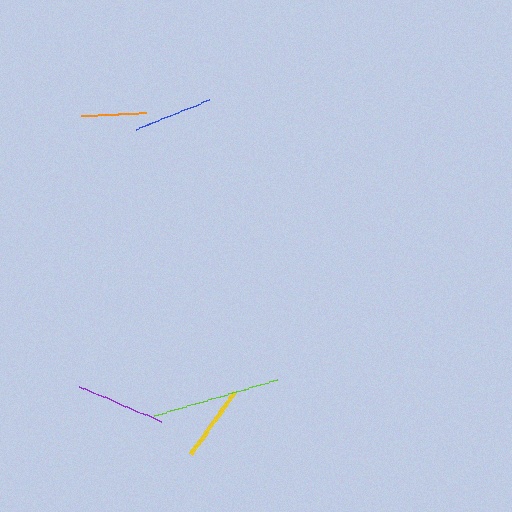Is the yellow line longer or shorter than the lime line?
The lime line is longer than the yellow line.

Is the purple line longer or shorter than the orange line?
The purple line is longer than the orange line.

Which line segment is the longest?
The lime line is the longest at approximately 128 pixels.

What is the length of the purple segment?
The purple segment is approximately 88 pixels long.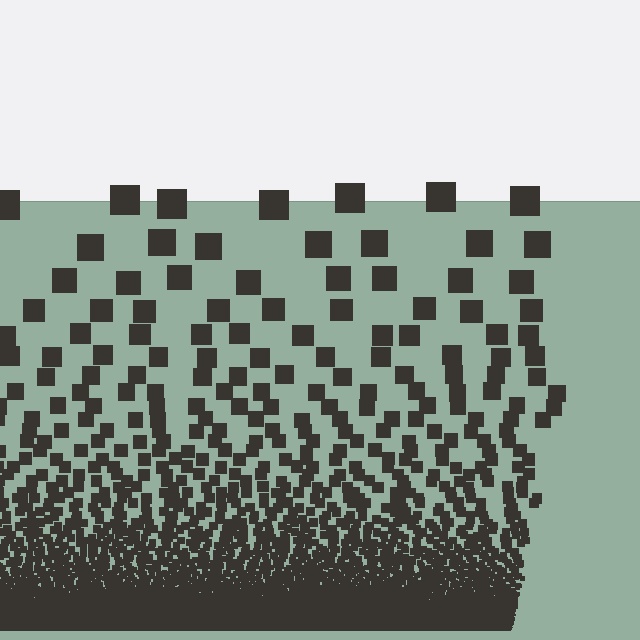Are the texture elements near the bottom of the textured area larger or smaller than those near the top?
Smaller. The gradient is inverted — elements near the bottom are smaller and denser.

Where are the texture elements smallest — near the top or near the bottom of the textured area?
Near the bottom.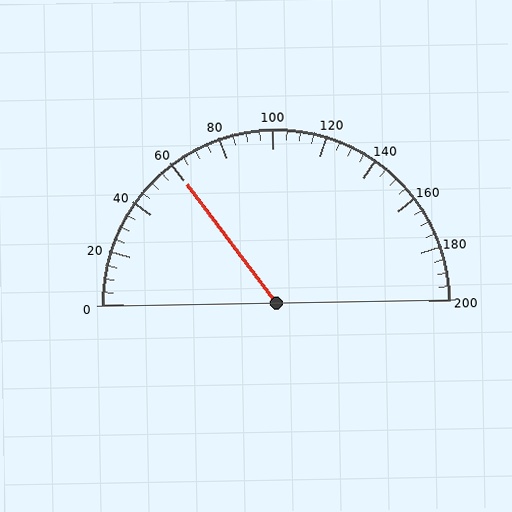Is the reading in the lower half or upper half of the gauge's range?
The reading is in the lower half of the range (0 to 200).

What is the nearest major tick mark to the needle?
The nearest major tick mark is 60.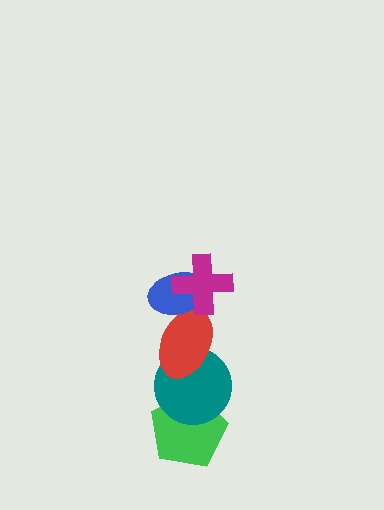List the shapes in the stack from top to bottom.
From top to bottom: the magenta cross, the blue ellipse, the red ellipse, the teal circle, the green pentagon.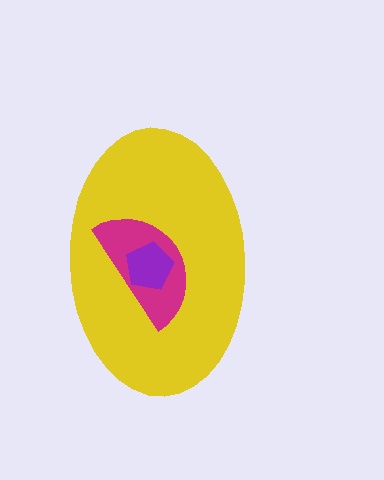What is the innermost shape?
The purple pentagon.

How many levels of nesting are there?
3.